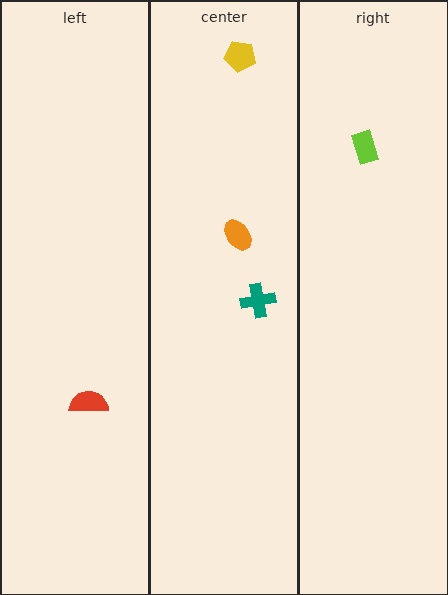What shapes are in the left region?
The red semicircle.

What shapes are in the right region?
The lime rectangle.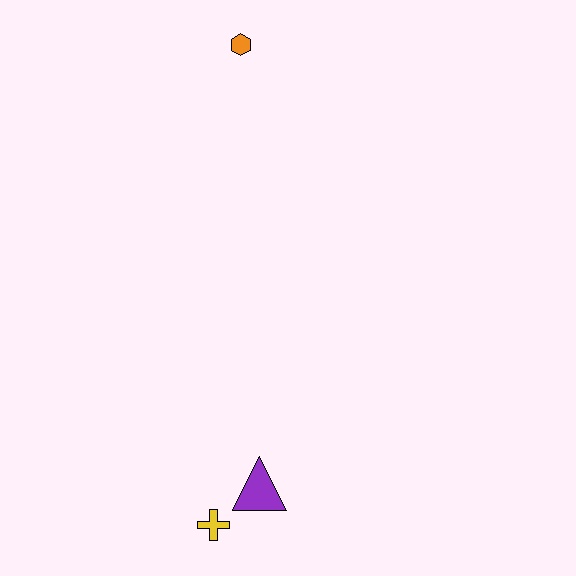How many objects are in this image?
There are 3 objects.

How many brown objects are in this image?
There are no brown objects.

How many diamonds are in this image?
There are no diamonds.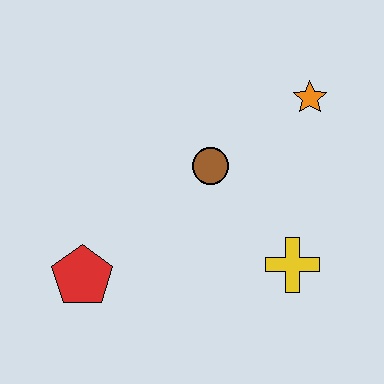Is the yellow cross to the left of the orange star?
Yes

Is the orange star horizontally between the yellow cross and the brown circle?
No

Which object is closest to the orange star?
The brown circle is closest to the orange star.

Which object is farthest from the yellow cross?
The red pentagon is farthest from the yellow cross.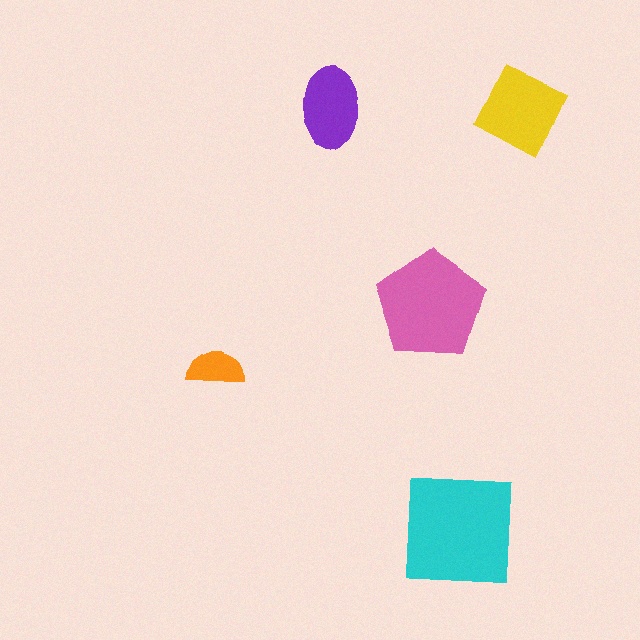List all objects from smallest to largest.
The orange semicircle, the purple ellipse, the yellow diamond, the pink pentagon, the cyan square.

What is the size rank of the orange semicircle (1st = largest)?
5th.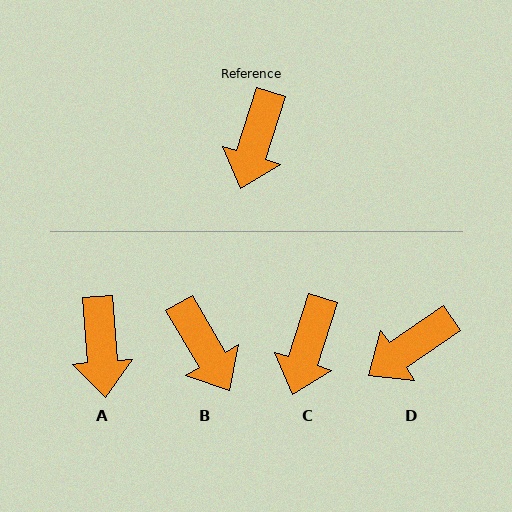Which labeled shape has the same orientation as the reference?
C.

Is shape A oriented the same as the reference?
No, it is off by about 22 degrees.